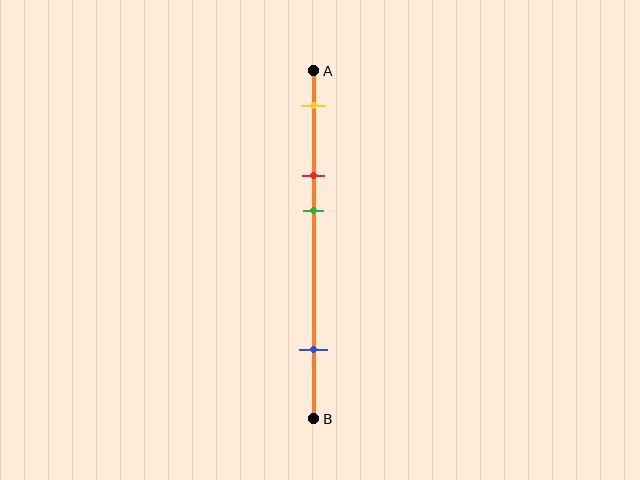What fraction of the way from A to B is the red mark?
The red mark is approximately 30% (0.3) of the way from A to B.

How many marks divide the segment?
There are 4 marks dividing the segment.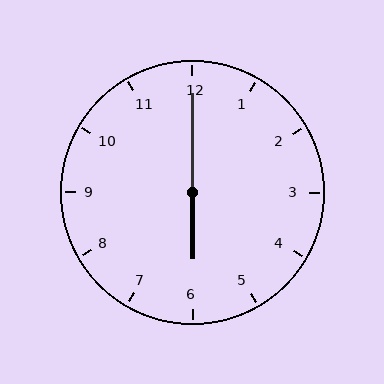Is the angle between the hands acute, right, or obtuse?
It is obtuse.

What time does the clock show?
6:00.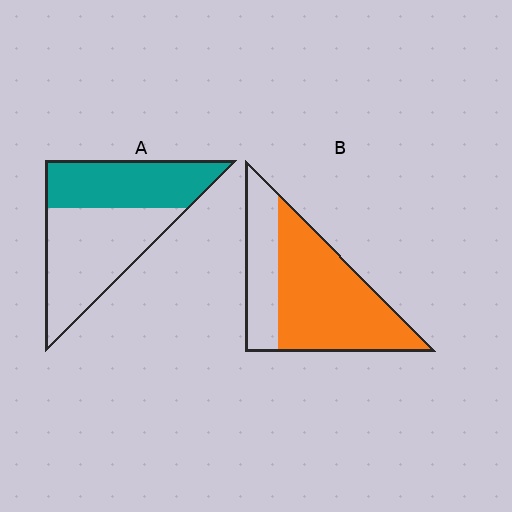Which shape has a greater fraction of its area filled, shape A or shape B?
Shape B.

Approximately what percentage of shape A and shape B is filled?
A is approximately 45% and B is approximately 70%.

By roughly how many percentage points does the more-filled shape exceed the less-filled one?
By roughly 25 percentage points (B over A).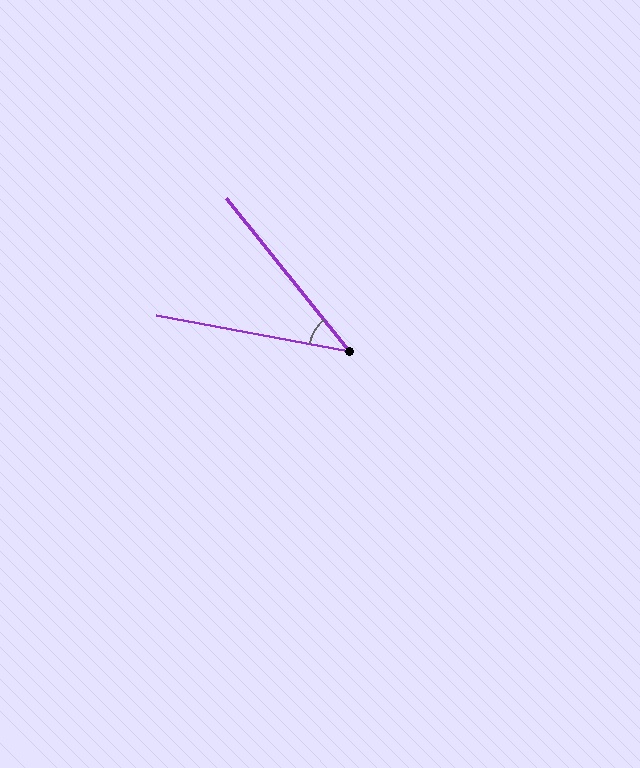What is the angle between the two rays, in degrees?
Approximately 41 degrees.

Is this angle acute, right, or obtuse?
It is acute.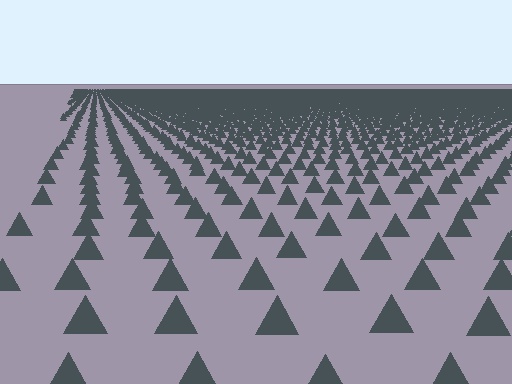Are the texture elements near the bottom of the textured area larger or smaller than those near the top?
Larger. Near the bottom, elements are closer to the viewer and appear at a bigger on-screen size.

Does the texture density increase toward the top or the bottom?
Density increases toward the top.